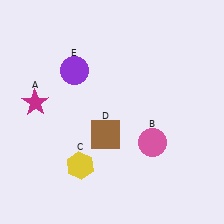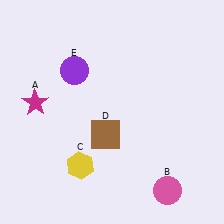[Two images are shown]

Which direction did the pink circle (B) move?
The pink circle (B) moved down.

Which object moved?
The pink circle (B) moved down.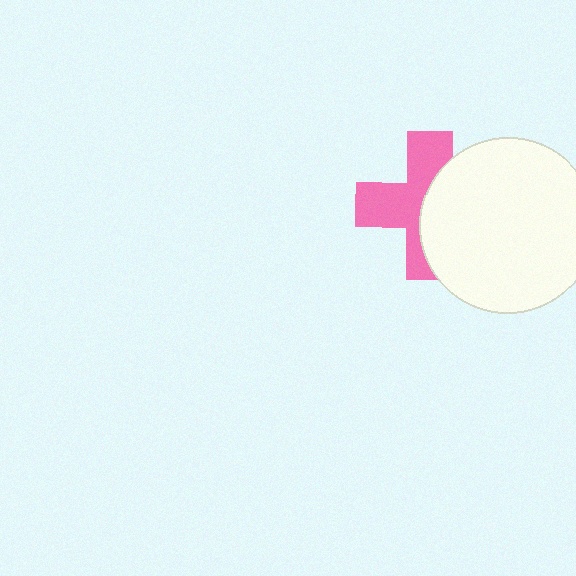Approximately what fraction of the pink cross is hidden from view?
Roughly 46% of the pink cross is hidden behind the white circle.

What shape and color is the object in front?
The object in front is a white circle.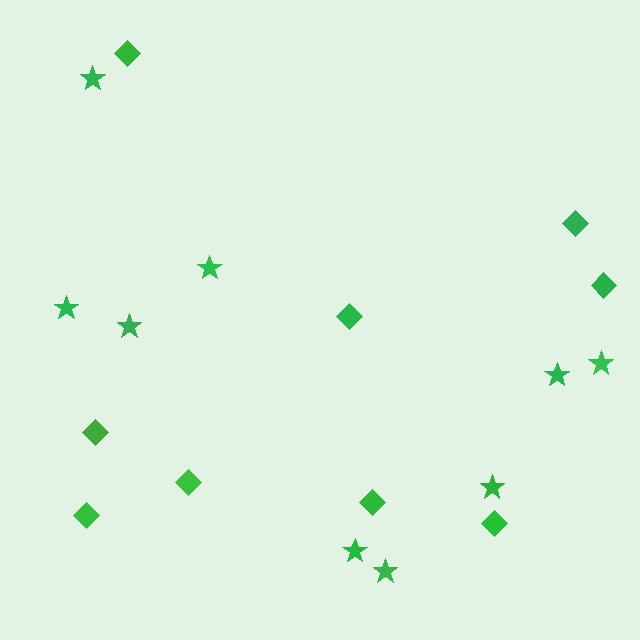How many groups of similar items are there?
There are 2 groups: one group of diamonds (9) and one group of stars (9).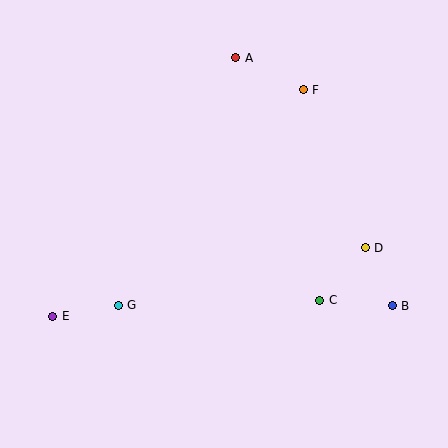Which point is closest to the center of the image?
Point C at (320, 300) is closest to the center.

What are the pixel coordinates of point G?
Point G is at (118, 305).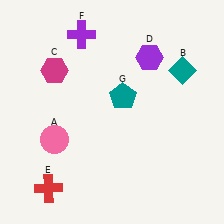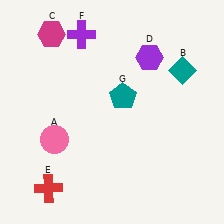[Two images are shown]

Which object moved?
The magenta hexagon (C) moved up.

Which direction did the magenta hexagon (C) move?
The magenta hexagon (C) moved up.